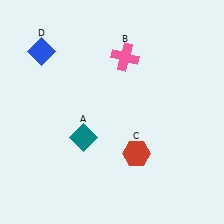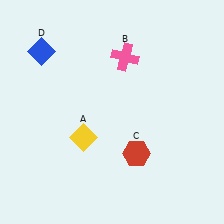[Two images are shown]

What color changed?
The diamond (A) changed from teal in Image 1 to yellow in Image 2.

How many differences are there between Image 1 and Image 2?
There is 1 difference between the two images.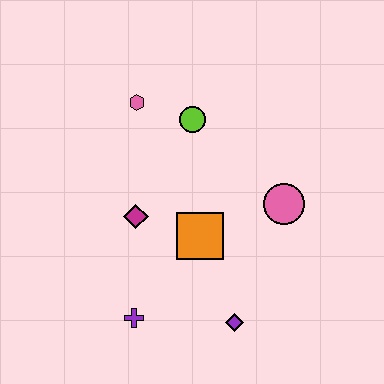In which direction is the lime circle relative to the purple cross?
The lime circle is above the purple cross.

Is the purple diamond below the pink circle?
Yes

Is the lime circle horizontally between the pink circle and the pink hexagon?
Yes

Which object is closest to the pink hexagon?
The lime circle is closest to the pink hexagon.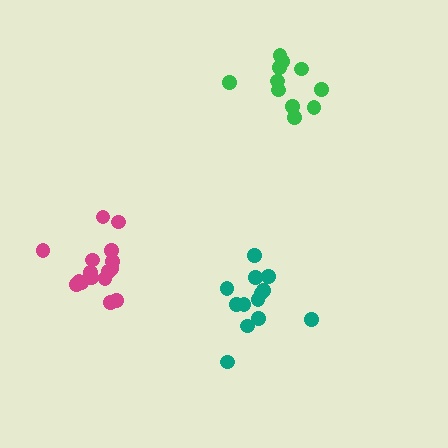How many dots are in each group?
Group 1: 13 dots, Group 2: 11 dots, Group 3: 16 dots (40 total).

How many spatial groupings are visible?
There are 3 spatial groupings.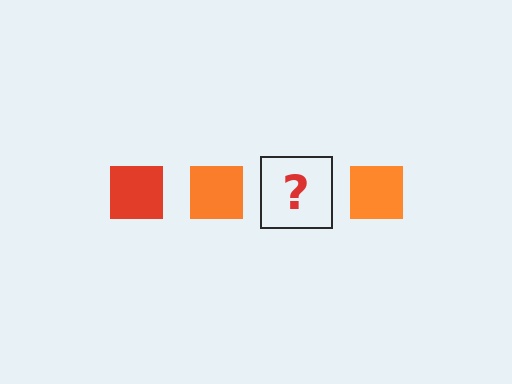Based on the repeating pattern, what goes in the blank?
The blank should be a red square.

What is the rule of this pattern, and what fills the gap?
The rule is that the pattern cycles through red, orange squares. The gap should be filled with a red square.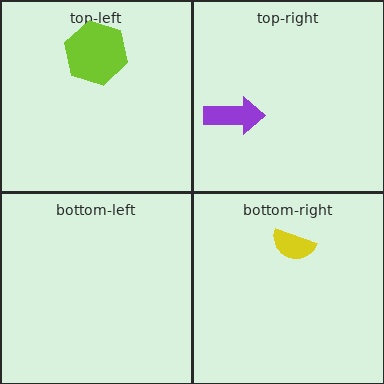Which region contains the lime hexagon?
The top-left region.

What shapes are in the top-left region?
The lime hexagon.